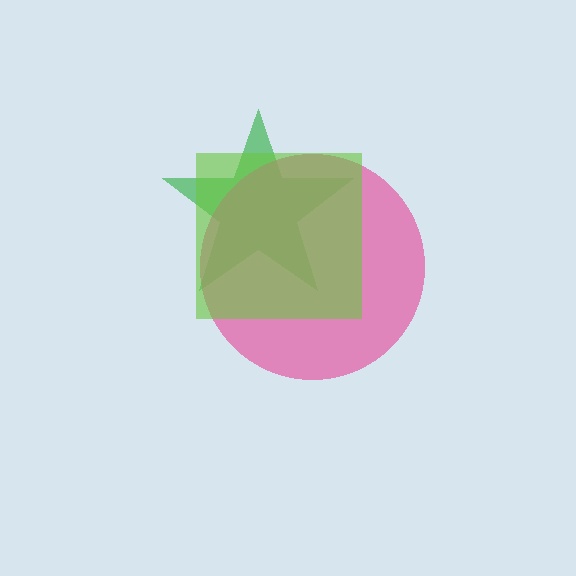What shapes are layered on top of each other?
The layered shapes are: a green star, a pink circle, a lime square.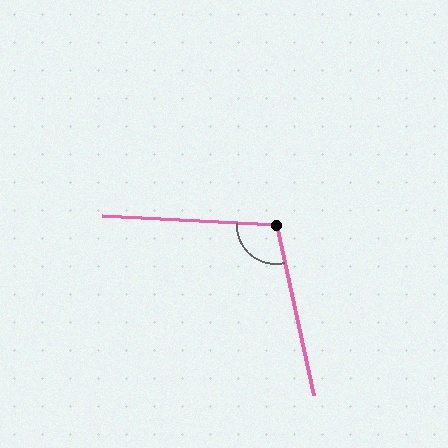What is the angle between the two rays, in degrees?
Approximately 105 degrees.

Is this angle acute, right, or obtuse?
It is obtuse.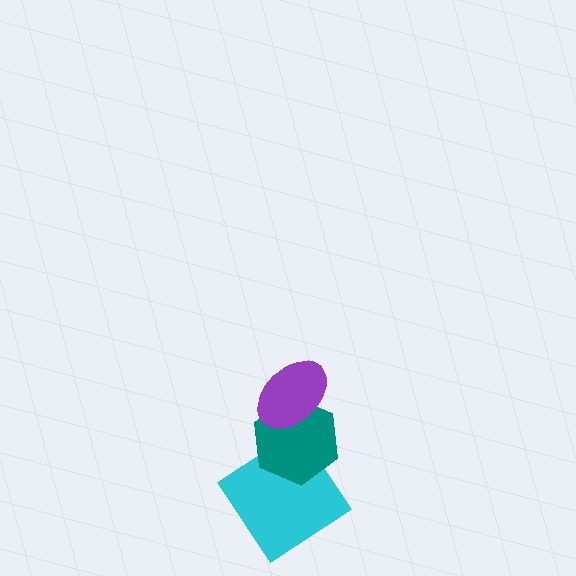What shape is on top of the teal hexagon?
The purple ellipse is on top of the teal hexagon.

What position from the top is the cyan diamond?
The cyan diamond is 3rd from the top.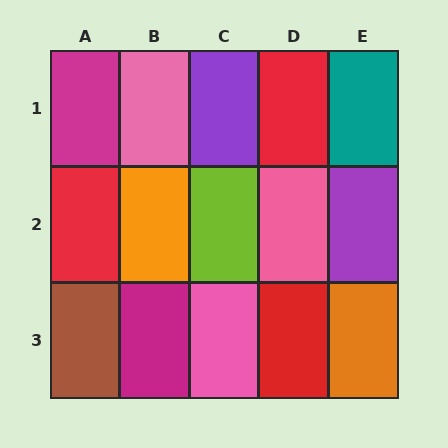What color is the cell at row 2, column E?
Purple.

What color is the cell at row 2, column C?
Lime.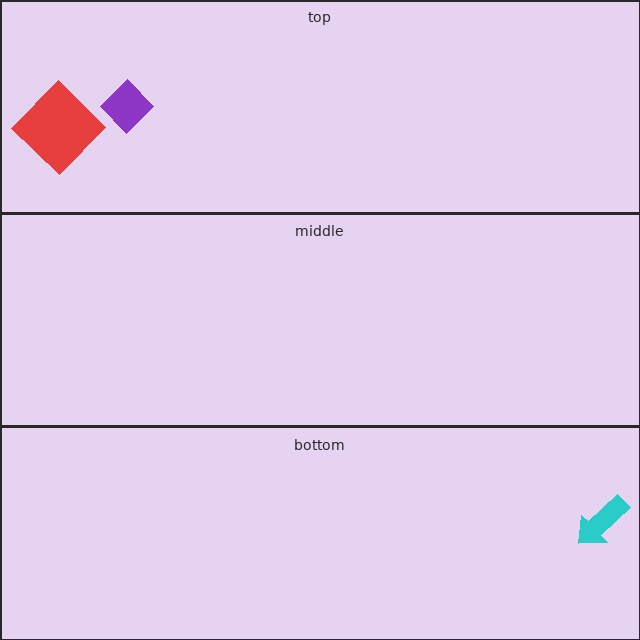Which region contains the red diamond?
The top region.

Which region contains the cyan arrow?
The bottom region.